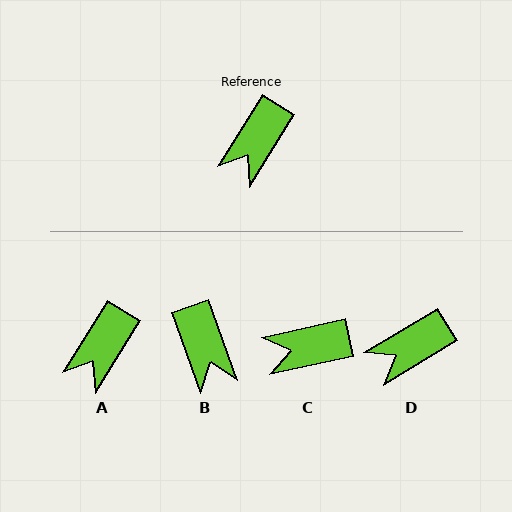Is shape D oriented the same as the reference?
No, it is off by about 27 degrees.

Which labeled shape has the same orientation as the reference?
A.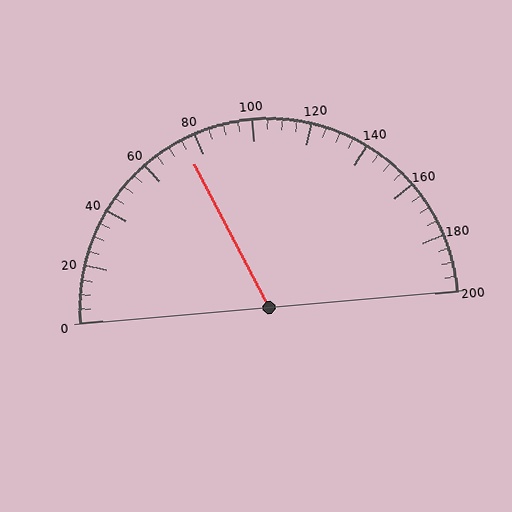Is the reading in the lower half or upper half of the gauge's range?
The reading is in the lower half of the range (0 to 200).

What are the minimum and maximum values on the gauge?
The gauge ranges from 0 to 200.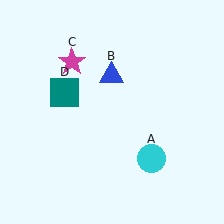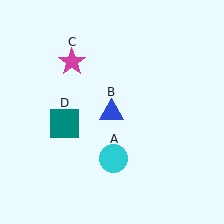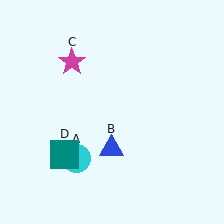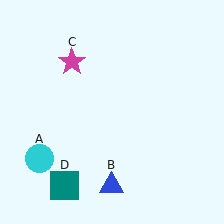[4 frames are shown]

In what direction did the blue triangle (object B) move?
The blue triangle (object B) moved down.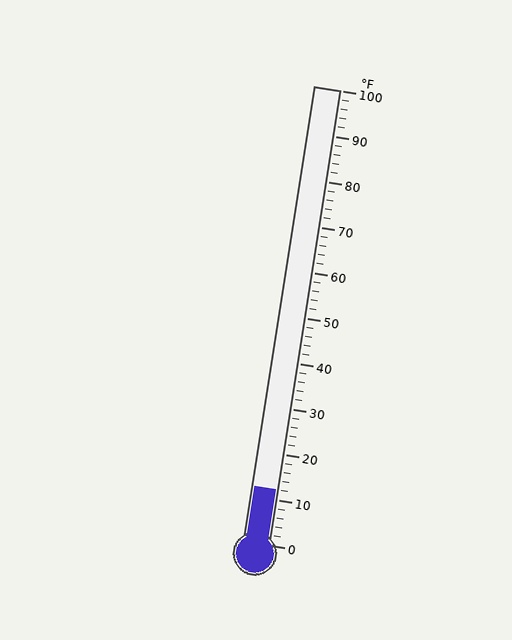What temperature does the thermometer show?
The thermometer shows approximately 12°F.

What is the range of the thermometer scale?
The thermometer scale ranges from 0°F to 100°F.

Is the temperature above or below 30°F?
The temperature is below 30°F.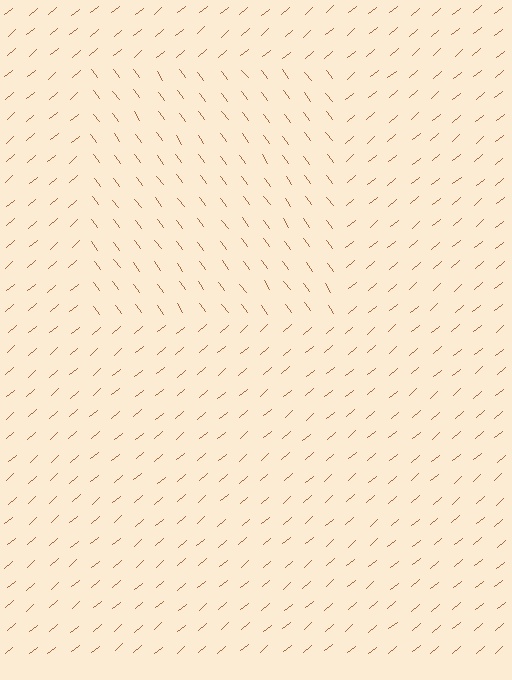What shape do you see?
I see a rectangle.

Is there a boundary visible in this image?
Yes, there is a texture boundary formed by a change in line orientation.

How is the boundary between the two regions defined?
The boundary is defined purely by a change in line orientation (approximately 86 degrees difference). All lines are the same color and thickness.